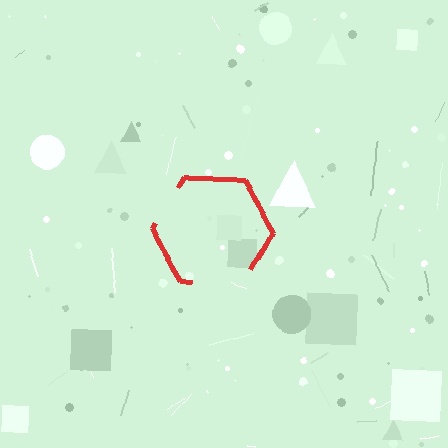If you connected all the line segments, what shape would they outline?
They would outline a hexagon.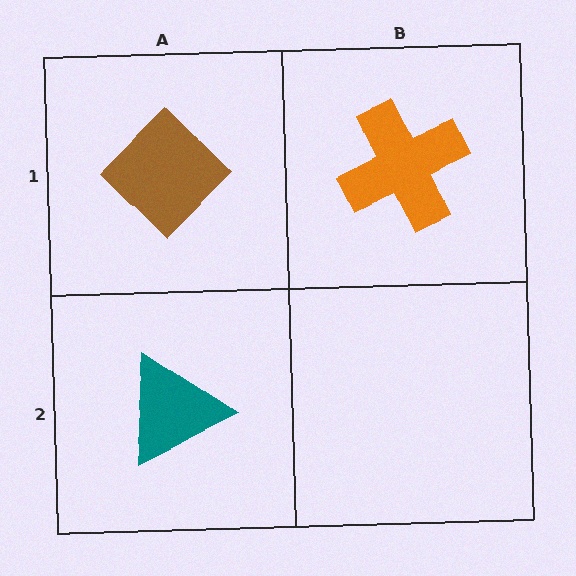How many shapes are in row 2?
1 shape.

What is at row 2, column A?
A teal triangle.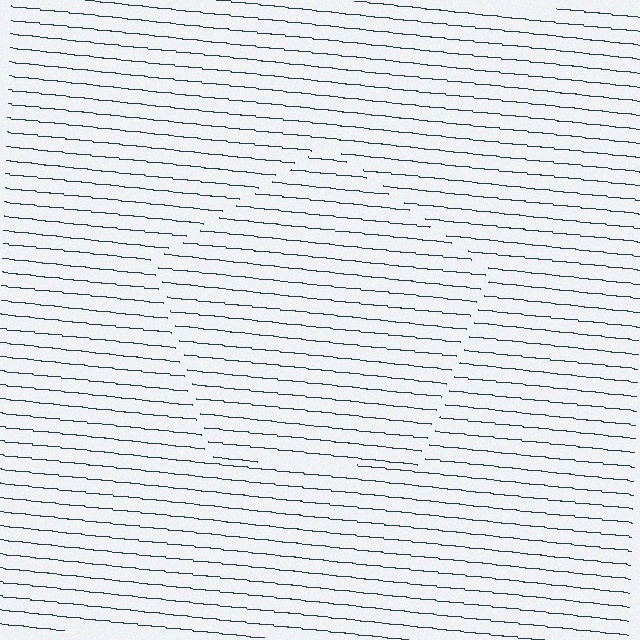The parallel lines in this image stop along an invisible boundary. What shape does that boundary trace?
An illusory pentagon. The interior of the shape contains the same grating, shifted by half a period — the contour is defined by the phase discontinuity where line-ends from the inner and outer gratings abut.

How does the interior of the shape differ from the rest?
The interior of the shape contains the same grating, shifted by half a period — the contour is defined by the phase discontinuity where line-ends from the inner and outer gratings abut.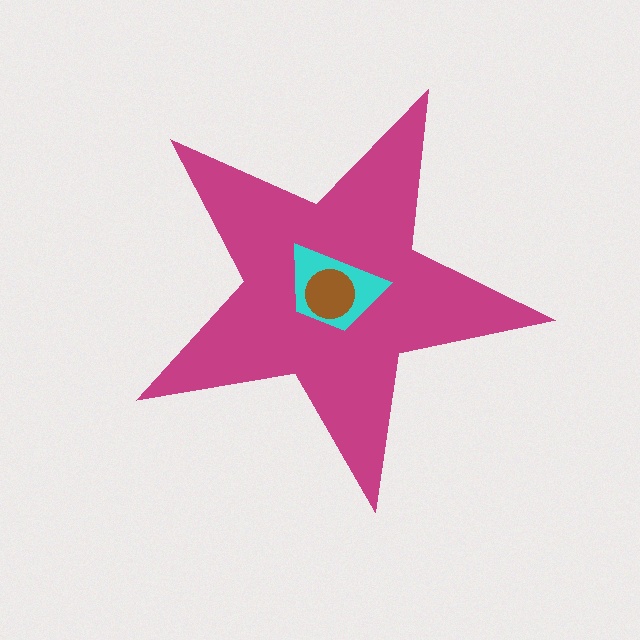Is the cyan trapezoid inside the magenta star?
Yes.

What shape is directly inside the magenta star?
The cyan trapezoid.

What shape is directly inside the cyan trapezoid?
The brown circle.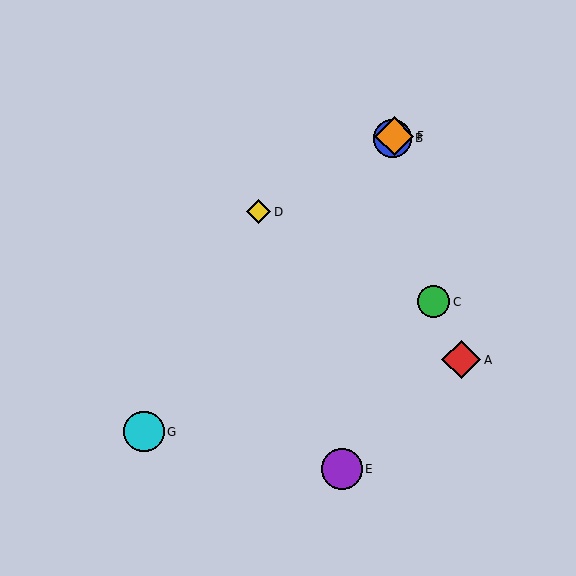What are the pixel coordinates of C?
Object C is at (433, 302).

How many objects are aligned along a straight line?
3 objects (B, F, G) are aligned along a straight line.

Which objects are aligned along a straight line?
Objects B, F, G are aligned along a straight line.